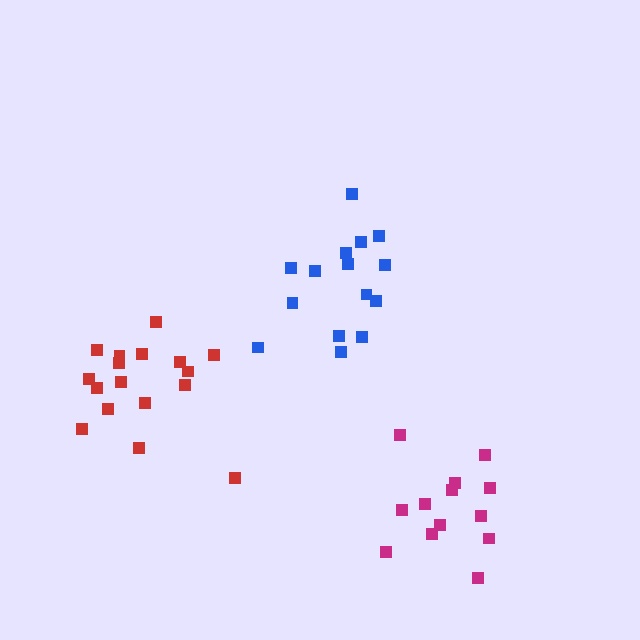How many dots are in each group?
Group 1: 17 dots, Group 2: 15 dots, Group 3: 13 dots (45 total).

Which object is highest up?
The blue cluster is topmost.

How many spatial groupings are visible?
There are 3 spatial groupings.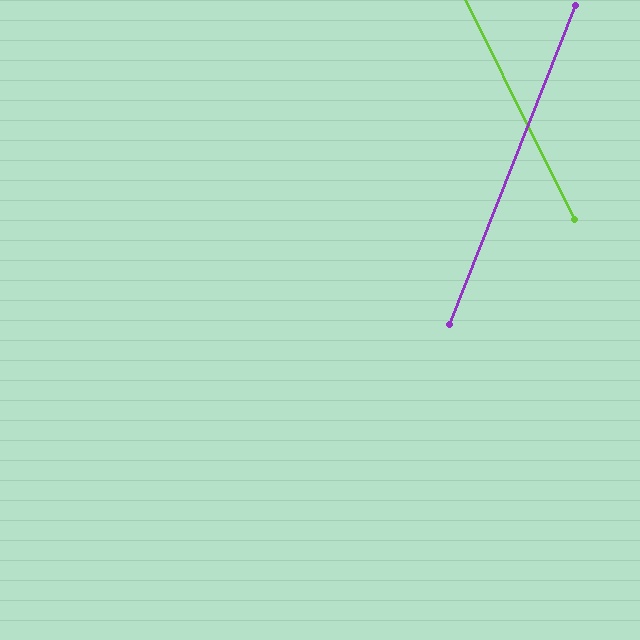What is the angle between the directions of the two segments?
Approximately 48 degrees.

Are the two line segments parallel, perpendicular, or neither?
Neither parallel nor perpendicular — they differ by about 48°.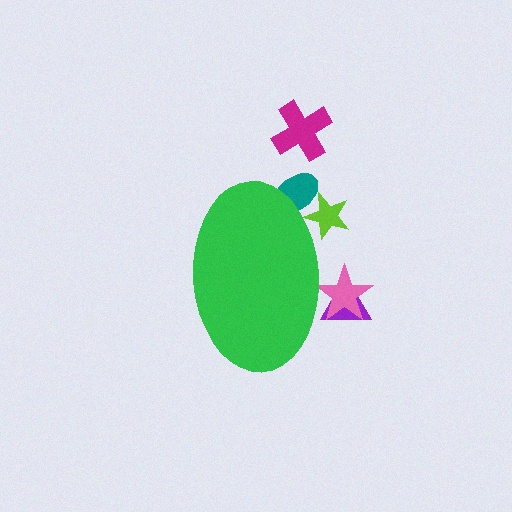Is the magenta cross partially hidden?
No, the magenta cross is fully visible.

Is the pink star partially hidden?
Yes, the pink star is partially hidden behind the green ellipse.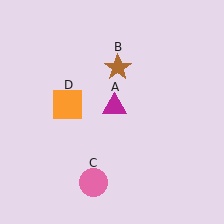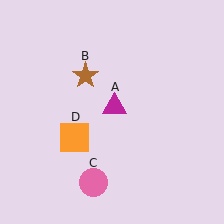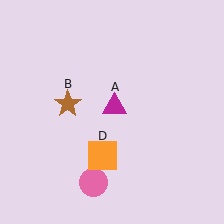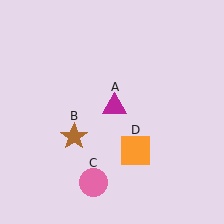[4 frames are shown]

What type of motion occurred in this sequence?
The brown star (object B), orange square (object D) rotated counterclockwise around the center of the scene.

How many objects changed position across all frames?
2 objects changed position: brown star (object B), orange square (object D).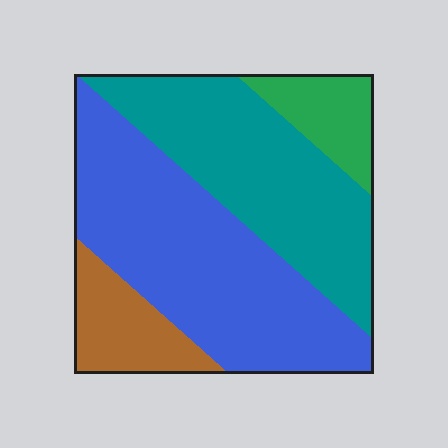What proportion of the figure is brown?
Brown takes up less than a sixth of the figure.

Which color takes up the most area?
Blue, at roughly 45%.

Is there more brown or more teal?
Teal.